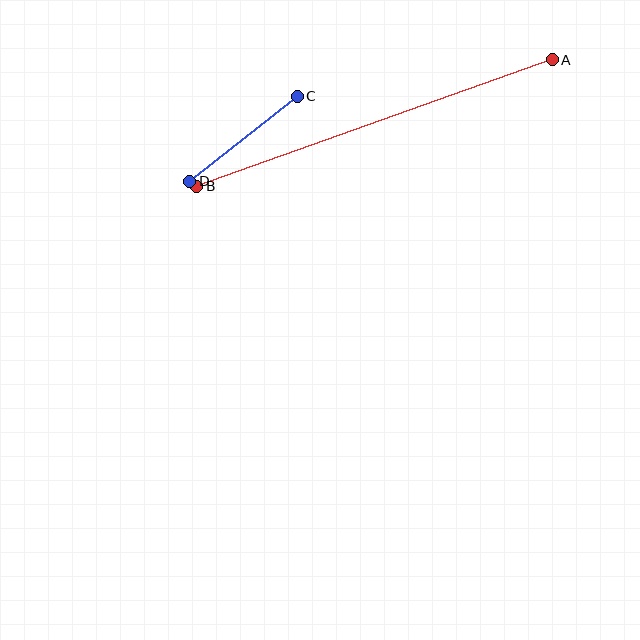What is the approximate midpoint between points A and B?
The midpoint is at approximately (374, 123) pixels.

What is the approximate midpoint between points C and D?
The midpoint is at approximately (244, 139) pixels.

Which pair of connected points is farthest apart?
Points A and B are farthest apart.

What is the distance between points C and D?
The distance is approximately 137 pixels.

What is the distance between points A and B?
The distance is approximately 377 pixels.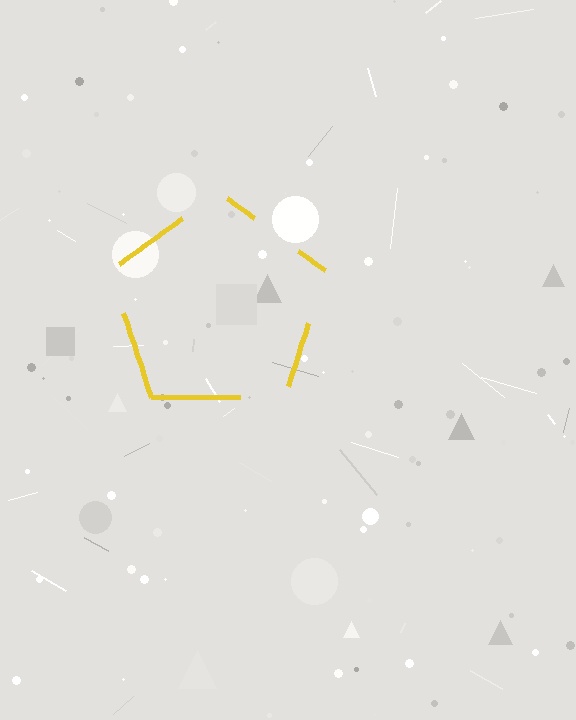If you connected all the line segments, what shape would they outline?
They would outline a pentagon.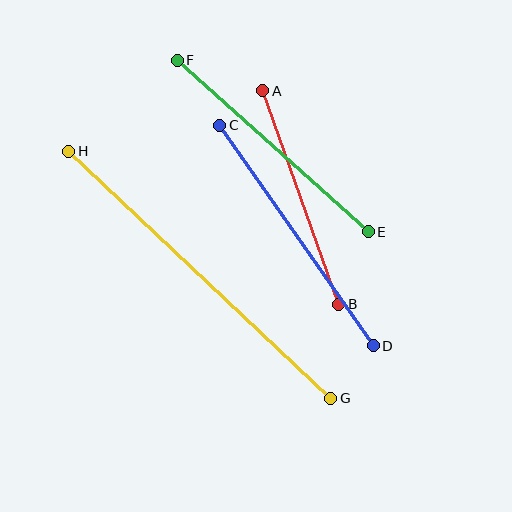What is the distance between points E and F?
The distance is approximately 257 pixels.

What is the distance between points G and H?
The distance is approximately 360 pixels.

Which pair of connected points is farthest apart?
Points G and H are farthest apart.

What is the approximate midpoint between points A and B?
The midpoint is at approximately (301, 198) pixels.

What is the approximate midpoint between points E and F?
The midpoint is at approximately (273, 146) pixels.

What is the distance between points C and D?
The distance is approximately 269 pixels.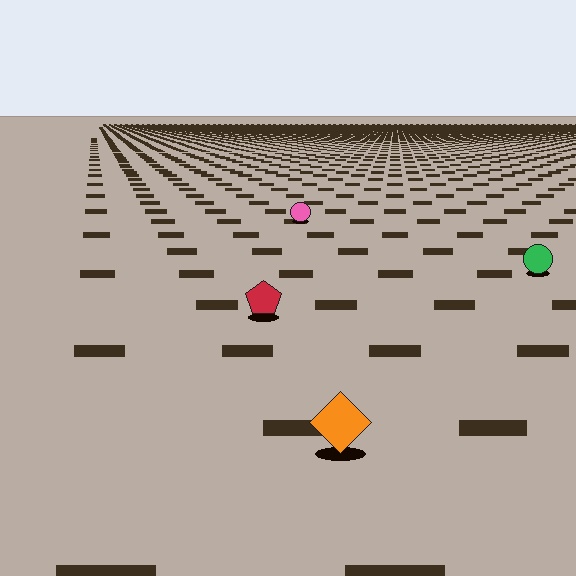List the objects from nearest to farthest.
From nearest to farthest: the orange diamond, the red pentagon, the green circle, the pink circle.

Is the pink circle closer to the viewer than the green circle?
No. The green circle is closer — you can tell from the texture gradient: the ground texture is coarser near it.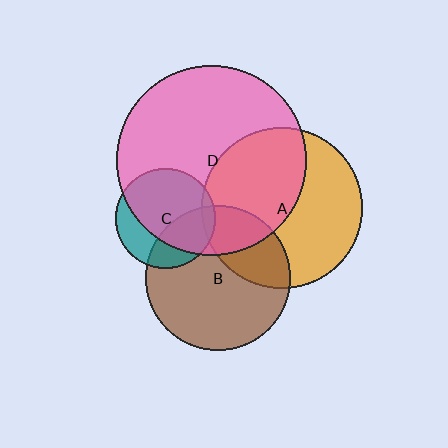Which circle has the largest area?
Circle D (pink).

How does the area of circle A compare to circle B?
Approximately 1.2 times.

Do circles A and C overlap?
Yes.